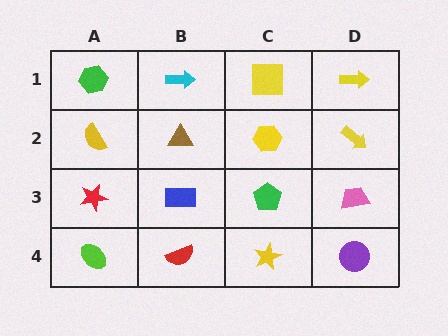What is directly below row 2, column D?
A pink trapezoid.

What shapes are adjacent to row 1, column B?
A brown triangle (row 2, column B), a green hexagon (row 1, column A), a yellow square (row 1, column C).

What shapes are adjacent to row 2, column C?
A yellow square (row 1, column C), a green pentagon (row 3, column C), a brown triangle (row 2, column B), a yellow arrow (row 2, column D).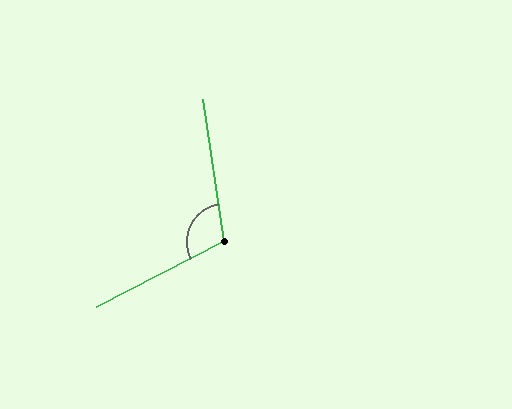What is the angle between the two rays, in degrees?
Approximately 108 degrees.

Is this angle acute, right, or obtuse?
It is obtuse.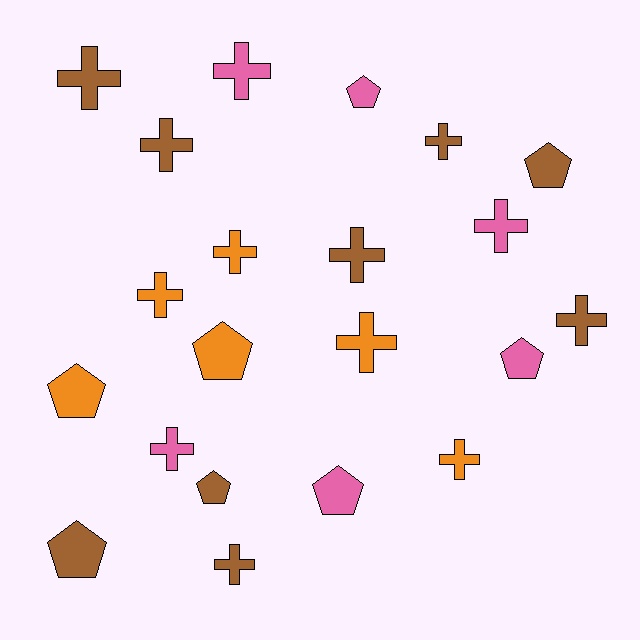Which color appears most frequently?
Brown, with 9 objects.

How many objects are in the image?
There are 21 objects.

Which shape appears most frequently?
Cross, with 13 objects.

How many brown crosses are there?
There are 6 brown crosses.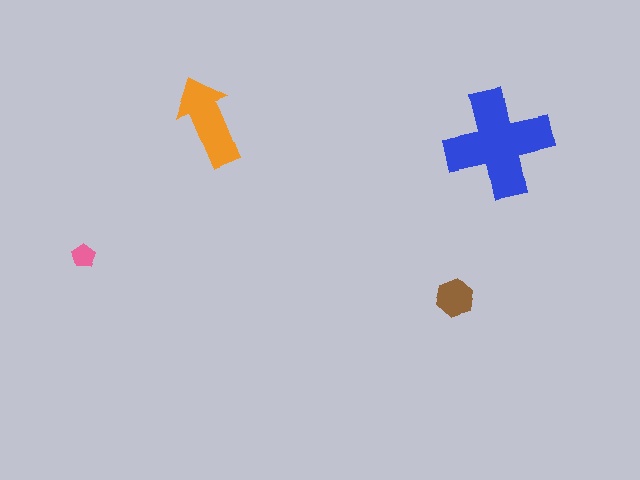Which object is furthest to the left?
The pink pentagon is leftmost.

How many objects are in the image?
There are 4 objects in the image.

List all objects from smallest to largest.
The pink pentagon, the brown hexagon, the orange arrow, the blue cross.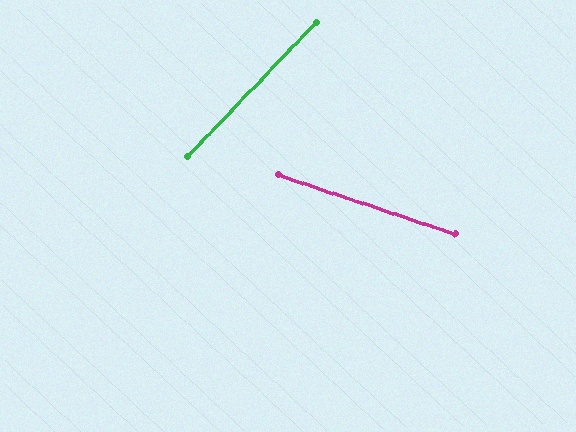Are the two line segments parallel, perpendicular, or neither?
Neither parallel nor perpendicular — they differ by about 65°.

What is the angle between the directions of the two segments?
Approximately 65 degrees.